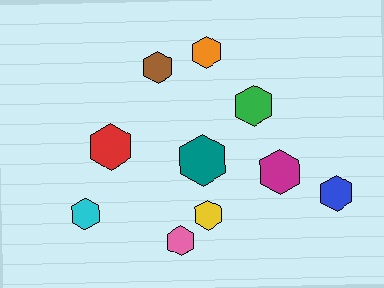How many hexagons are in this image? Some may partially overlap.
There are 10 hexagons.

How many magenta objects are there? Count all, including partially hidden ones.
There is 1 magenta object.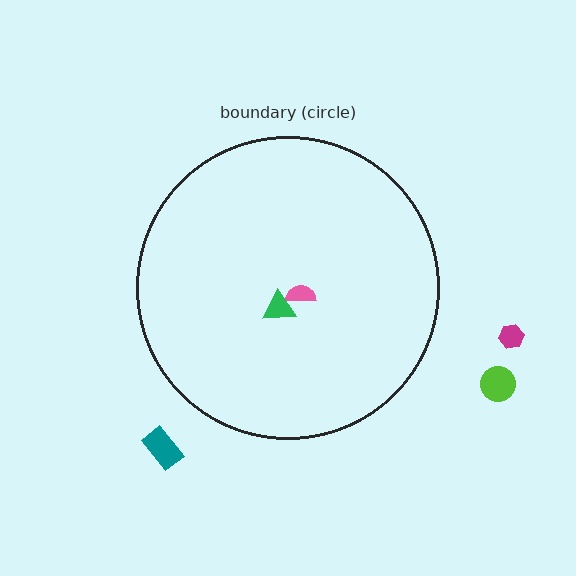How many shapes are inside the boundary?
2 inside, 3 outside.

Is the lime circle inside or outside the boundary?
Outside.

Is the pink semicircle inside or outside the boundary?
Inside.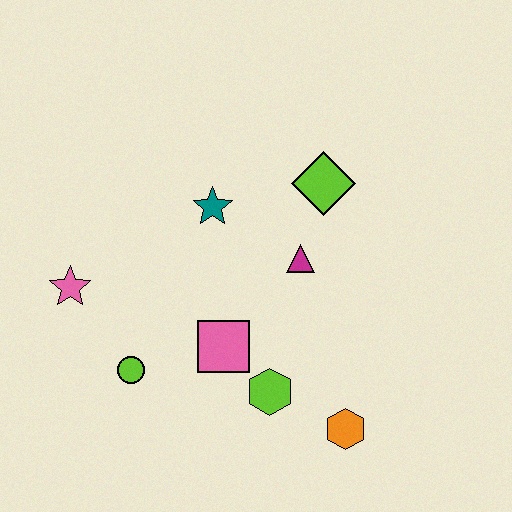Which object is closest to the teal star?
The magenta triangle is closest to the teal star.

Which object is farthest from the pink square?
The lime diamond is farthest from the pink square.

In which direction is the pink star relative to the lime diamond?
The pink star is to the left of the lime diamond.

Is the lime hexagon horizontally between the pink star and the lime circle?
No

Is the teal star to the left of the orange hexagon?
Yes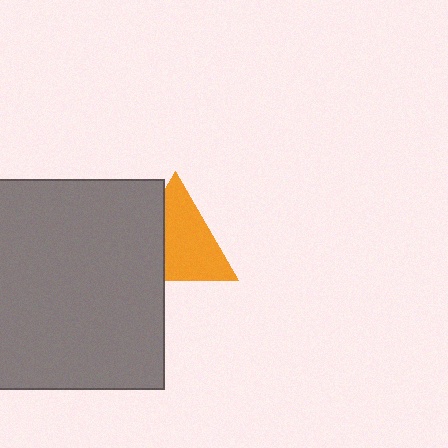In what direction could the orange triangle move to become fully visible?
The orange triangle could move right. That would shift it out from behind the gray square entirely.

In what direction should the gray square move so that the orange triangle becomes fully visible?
The gray square should move left. That is the shortest direction to clear the overlap and leave the orange triangle fully visible.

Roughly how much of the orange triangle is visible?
About half of it is visible (roughly 64%).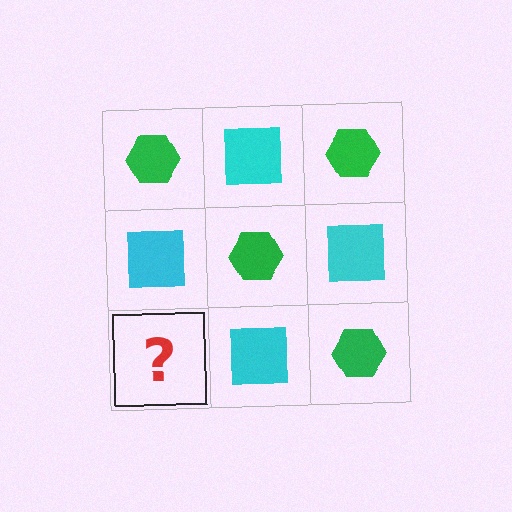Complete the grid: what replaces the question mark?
The question mark should be replaced with a green hexagon.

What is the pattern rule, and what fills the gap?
The rule is that it alternates green hexagon and cyan square in a checkerboard pattern. The gap should be filled with a green hexagon.